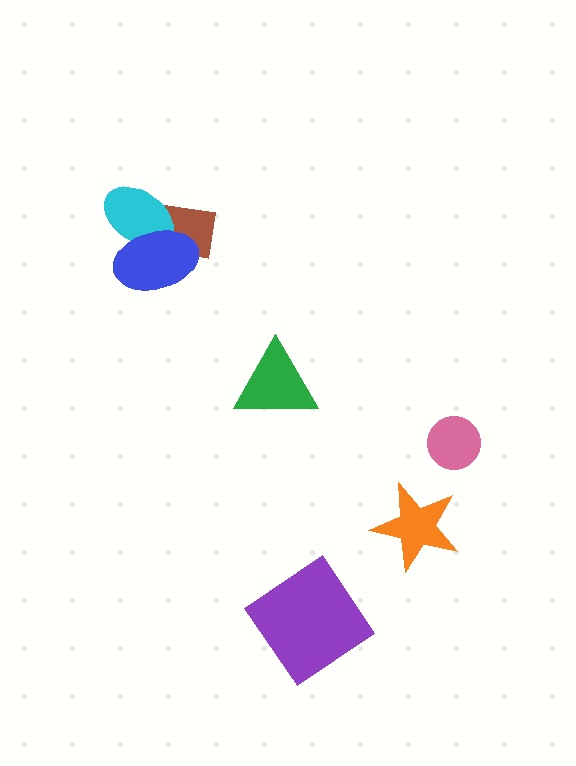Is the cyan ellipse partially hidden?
Yes, it is partially covered by another shape.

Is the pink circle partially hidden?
No, no other shape covers it.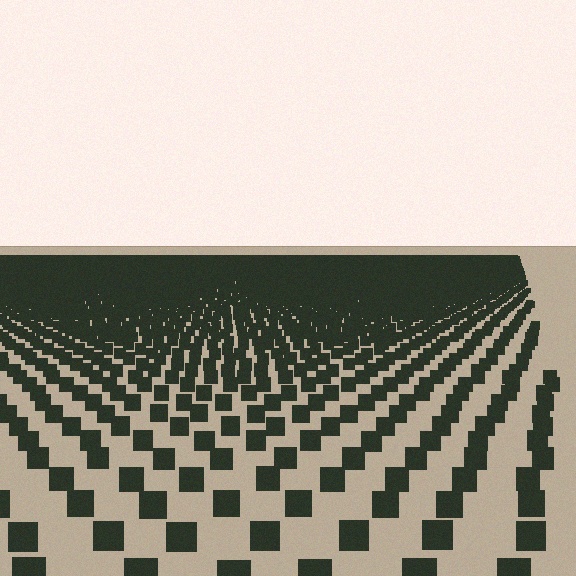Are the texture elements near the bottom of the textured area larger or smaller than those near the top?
Larger. Near the bottom, elements are closer to the viewer and appear at a bigger on-screen size.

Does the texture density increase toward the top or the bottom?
Density increases toward the top.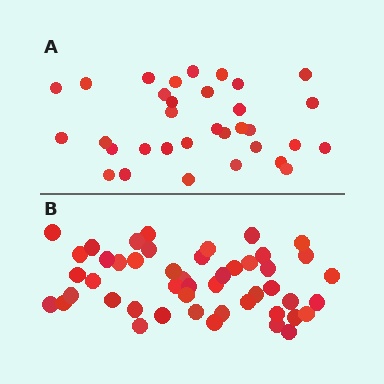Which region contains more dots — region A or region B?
Region B (the bottom region) has more dots.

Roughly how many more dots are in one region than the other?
Region B has approximately 15 more dots than region A.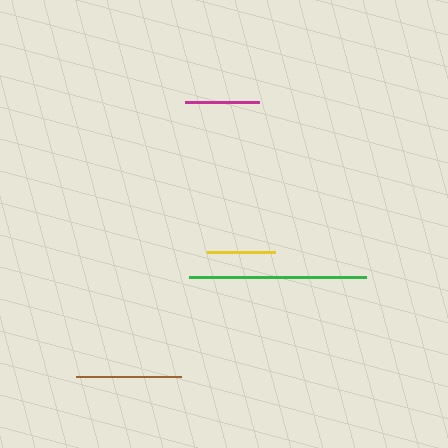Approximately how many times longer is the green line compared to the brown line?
The green line is approximately 1.7 times the length of the brown line.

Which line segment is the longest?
The green line is the longest at approximately 177 pixels.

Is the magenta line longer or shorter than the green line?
The green line is longer than the magenta line.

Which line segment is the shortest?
The yellow line is the shortest at approximately 67 pixels.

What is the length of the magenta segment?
The magenta segment is approximately 74 pixels long.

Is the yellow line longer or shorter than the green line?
The green line is longer than the yellow line.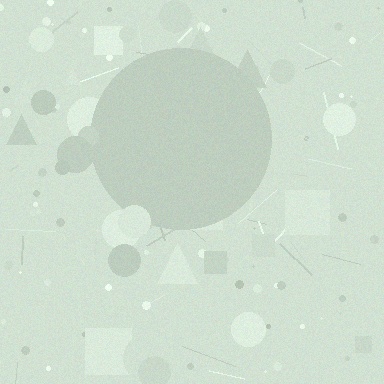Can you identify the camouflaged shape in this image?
The camouflaged shape is a circle.